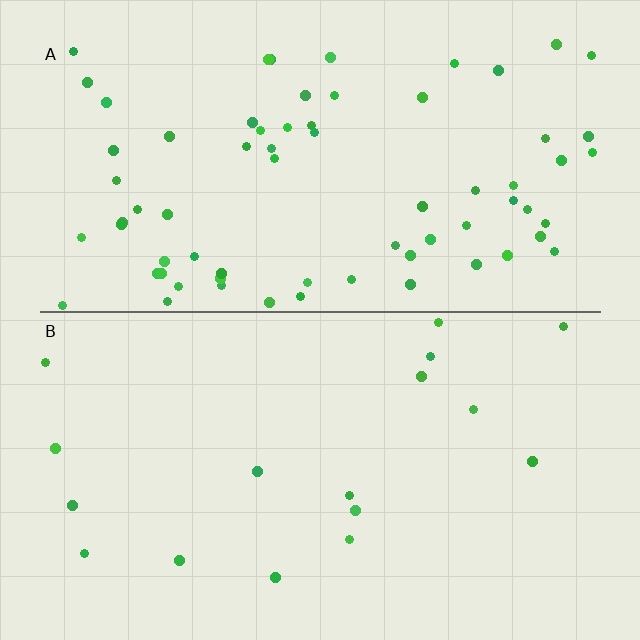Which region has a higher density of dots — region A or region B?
A (the top).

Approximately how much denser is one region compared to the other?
Approximately 4.1× — region A over region B.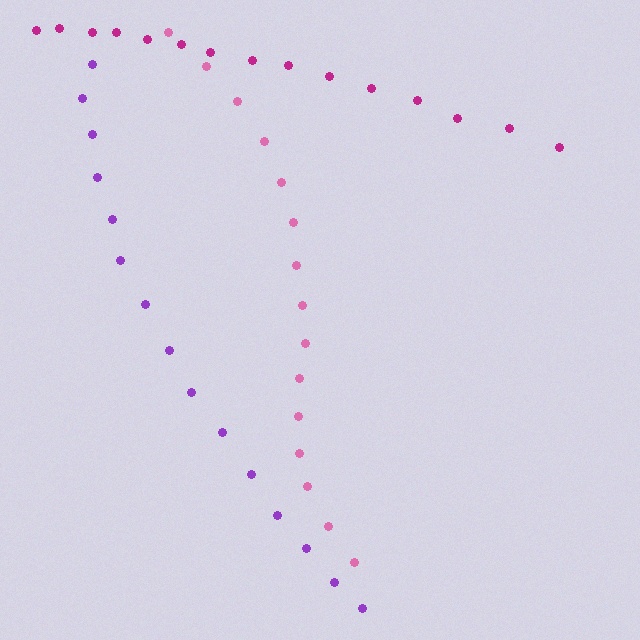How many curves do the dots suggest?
There are 3 distinct paths.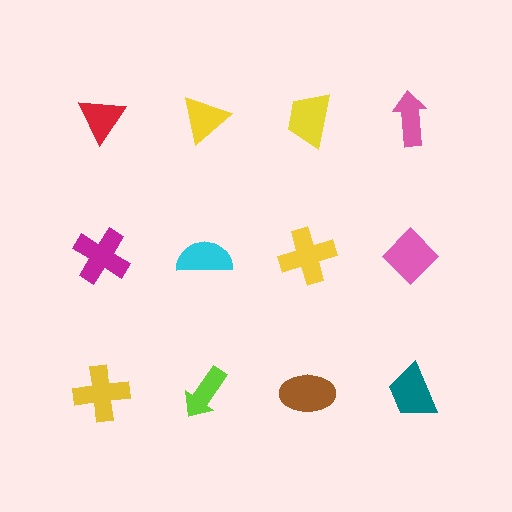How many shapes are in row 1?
4 shapes.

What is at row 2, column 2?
A cyan semicircle.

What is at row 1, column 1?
A red triangle.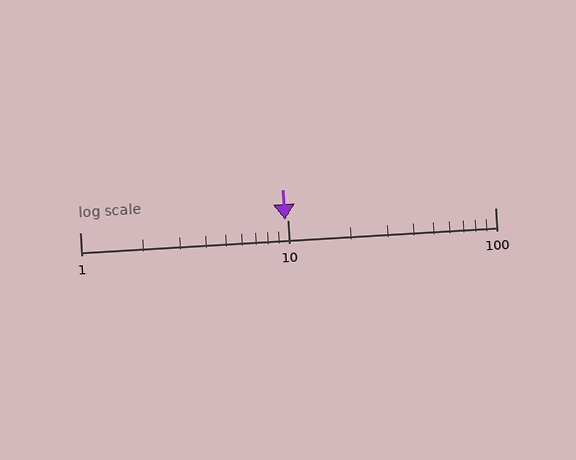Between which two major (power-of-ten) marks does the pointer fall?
The pointer is between 1 and 10.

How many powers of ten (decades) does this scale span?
The scale spans 2 decades, from 1 to 100.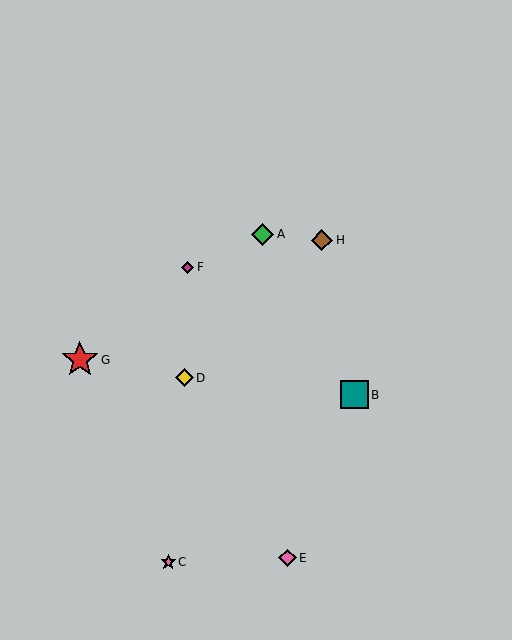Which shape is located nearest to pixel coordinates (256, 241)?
The green diamond (labeled A) at (263, 234) is nearest to that location.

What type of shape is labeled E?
Shape E is a pink diamond.